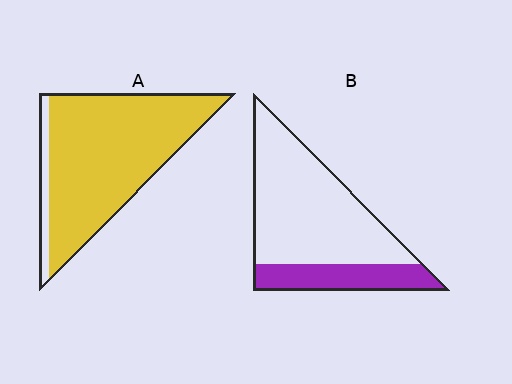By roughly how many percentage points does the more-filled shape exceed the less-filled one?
By roughly 65 percentage points (A over B).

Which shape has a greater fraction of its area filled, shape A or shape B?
Shape A.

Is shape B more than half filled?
No.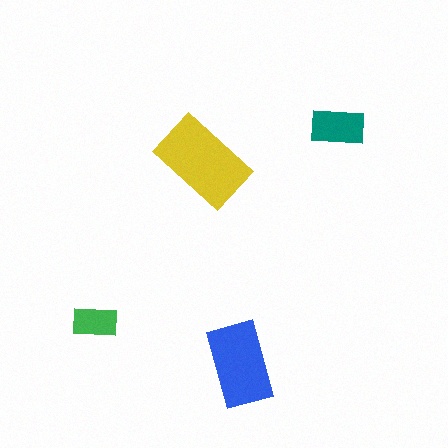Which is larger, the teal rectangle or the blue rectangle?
The blue one.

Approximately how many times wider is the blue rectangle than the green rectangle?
About 2 times wider.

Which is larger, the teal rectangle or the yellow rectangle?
The yellow one.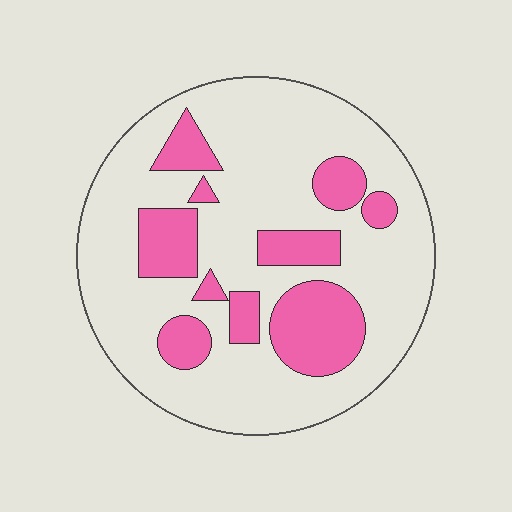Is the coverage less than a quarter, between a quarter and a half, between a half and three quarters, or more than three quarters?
Between a quarter and a half.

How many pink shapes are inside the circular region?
10.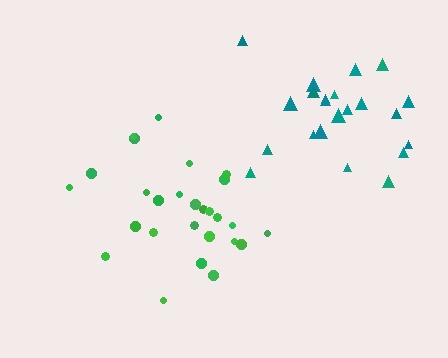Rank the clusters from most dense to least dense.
green, teal.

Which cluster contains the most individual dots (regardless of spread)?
Green (27).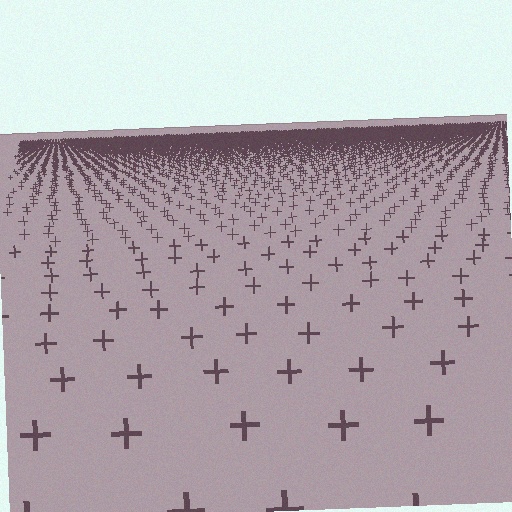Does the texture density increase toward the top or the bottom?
Density increases toward the top.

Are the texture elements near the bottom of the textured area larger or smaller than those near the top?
Larger. Near the bottom, elements are closer to the viewer and appear at a bigger on-screen size.